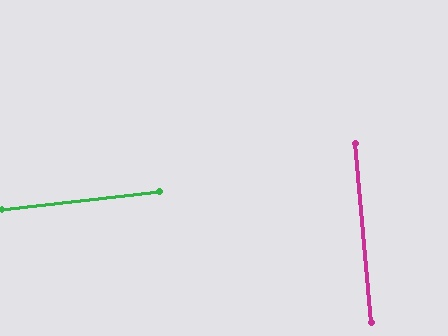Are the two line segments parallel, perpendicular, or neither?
Perpendicular — they meet at approximately 88°.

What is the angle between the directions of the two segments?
Approximately 88 degrees.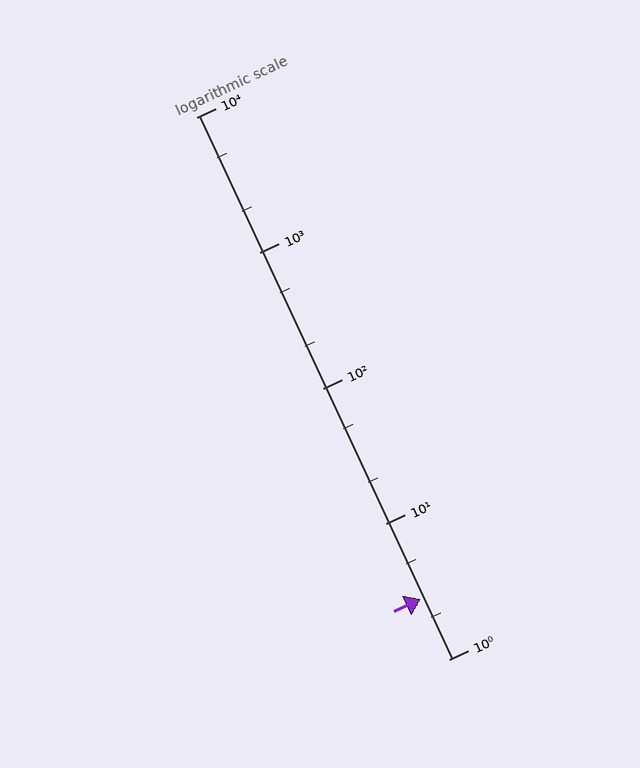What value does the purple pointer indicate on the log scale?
The pointer indicates approximately 2.8.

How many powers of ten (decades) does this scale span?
The scale spans 4 decades, from 1 to 10000.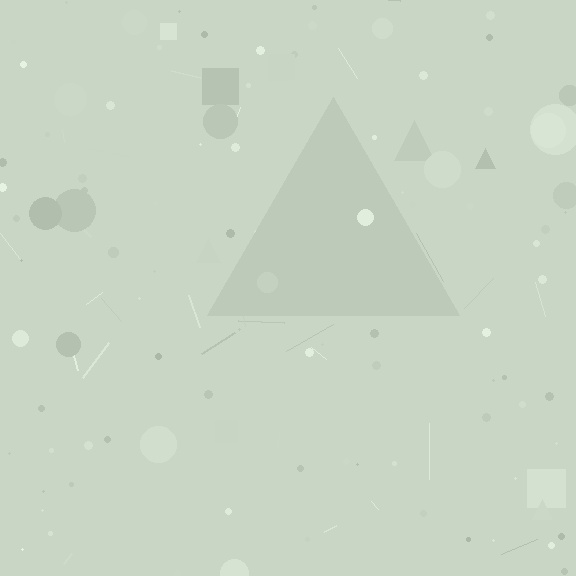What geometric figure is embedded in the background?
A triangle is embedded in the background.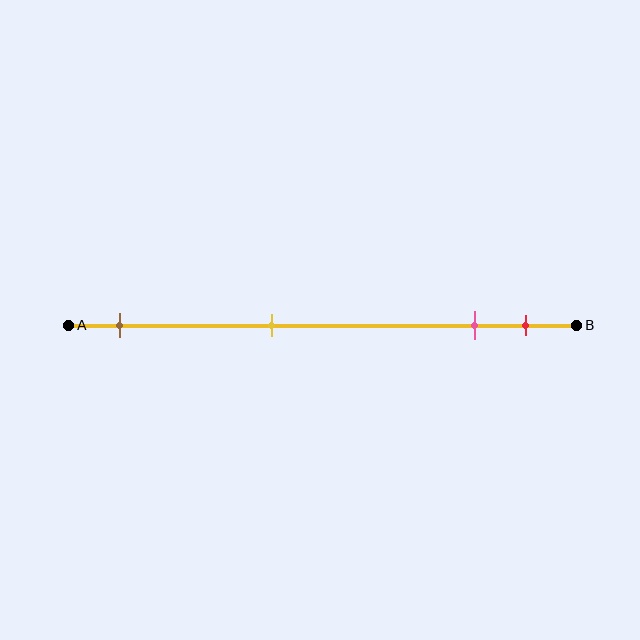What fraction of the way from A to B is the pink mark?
The pink mark is approximately 80% (0.8) of the way from A to B.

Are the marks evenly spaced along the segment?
No, the marks are not evenly spaced.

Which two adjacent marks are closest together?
The pink and red marks are the closest adjacent pair.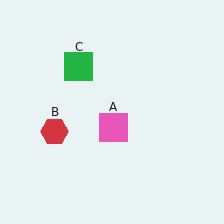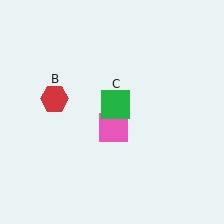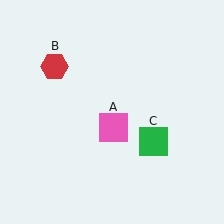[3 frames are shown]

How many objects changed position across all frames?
2 objects changed position: red hexagon (object B), green square (object C).